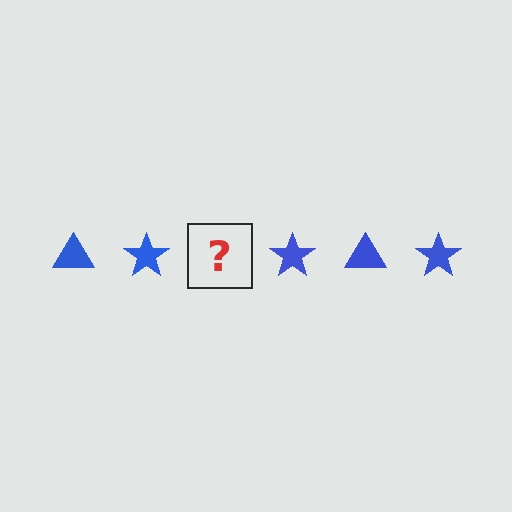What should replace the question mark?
The question mark should be replaced with a blue triangle.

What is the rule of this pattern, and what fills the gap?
The rule is that the pattern cycles through triangle, star shapes in blue. The gap should be filled with a blue triangle.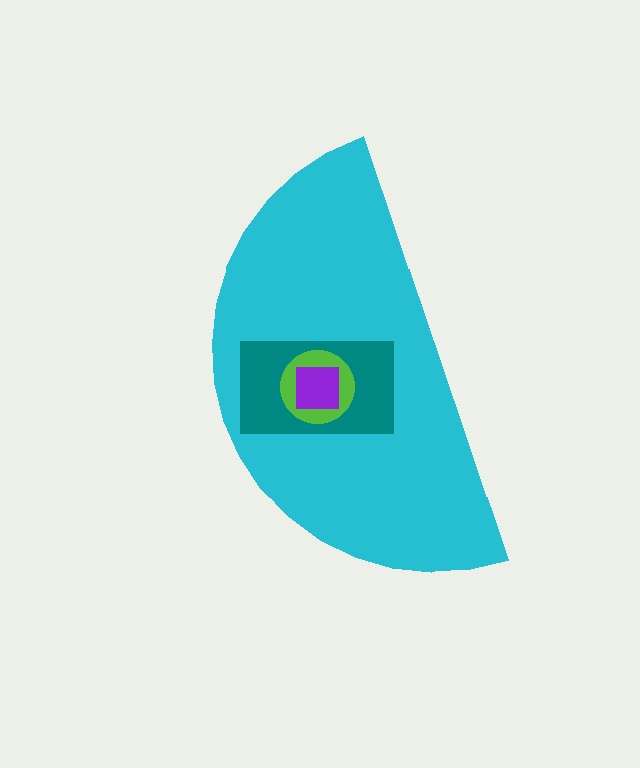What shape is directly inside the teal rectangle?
The lime circle.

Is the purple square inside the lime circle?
Yes.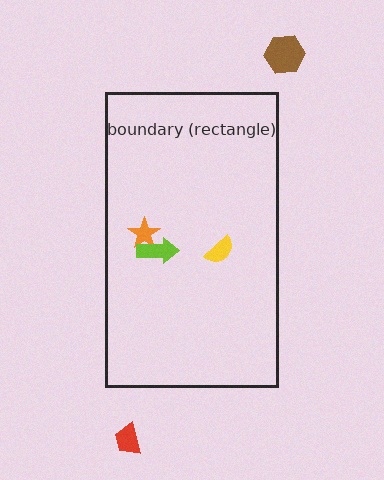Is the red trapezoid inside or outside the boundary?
Outside.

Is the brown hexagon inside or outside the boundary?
Outside.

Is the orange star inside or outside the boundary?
Inside.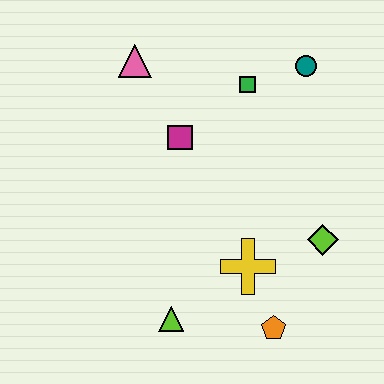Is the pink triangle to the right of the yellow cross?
No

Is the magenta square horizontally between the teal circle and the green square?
No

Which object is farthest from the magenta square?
The orange pentagon is farthest from the magenta square.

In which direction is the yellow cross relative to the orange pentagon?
The yellow cross is above the orange pentagon.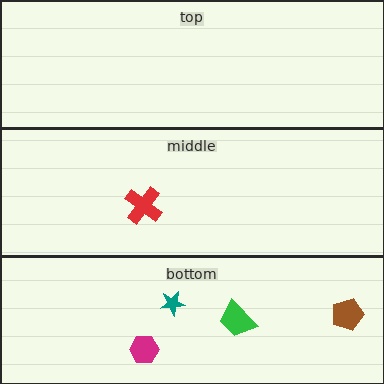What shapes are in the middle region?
The red cross.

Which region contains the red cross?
The middle region.